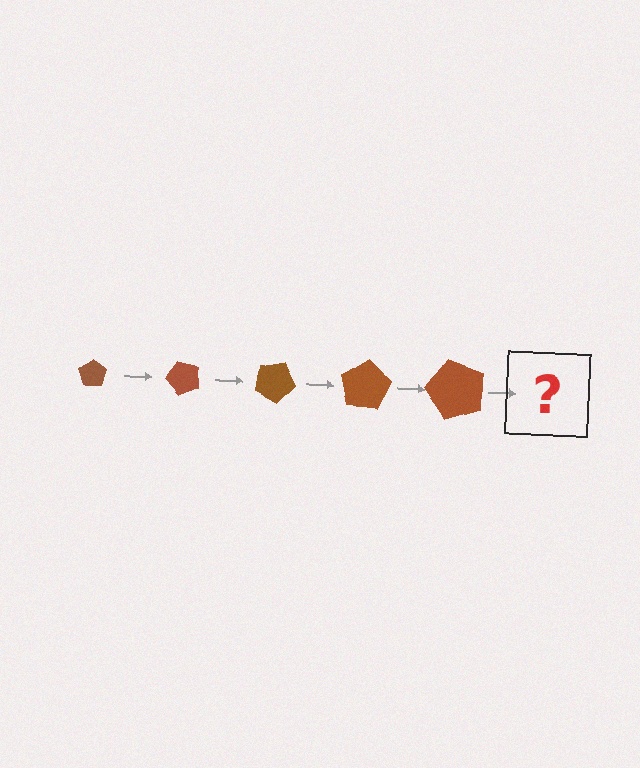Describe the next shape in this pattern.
It should be a pentagon, larger than the previous one and rotated 250 degrees from the start.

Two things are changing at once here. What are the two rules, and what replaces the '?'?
The two rules are that the pentagon grows larger each step and it rotates 50 degrees each step. The '?' should be a pentagon, larger than the previous one and rotated 250 degrees from the start.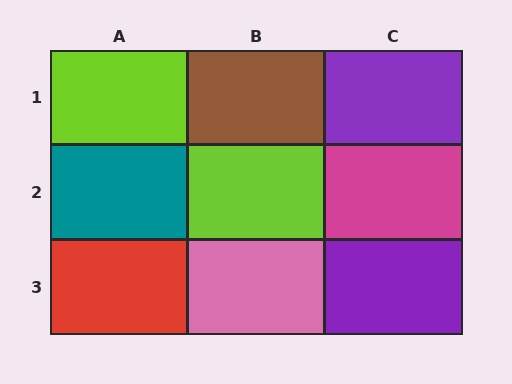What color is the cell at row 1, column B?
Brown.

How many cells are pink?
1 cell is pink.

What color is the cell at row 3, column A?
Red.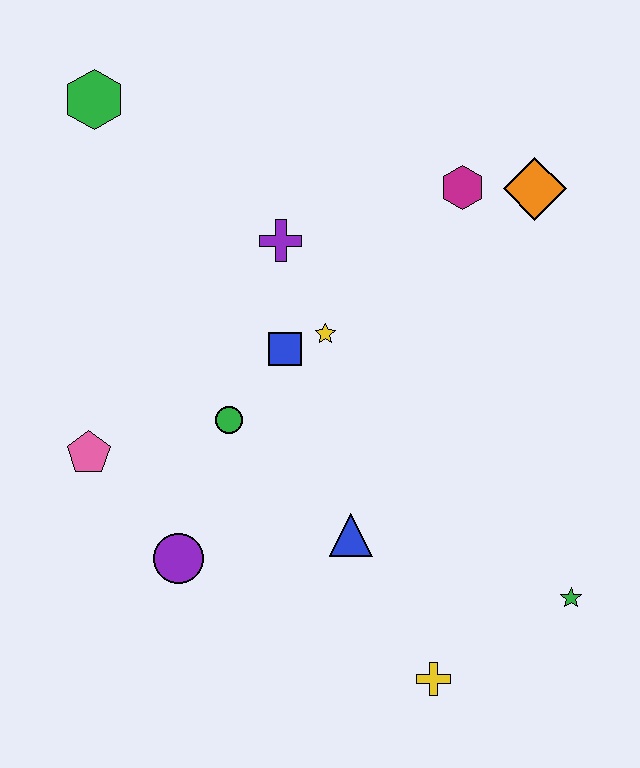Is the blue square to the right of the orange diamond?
No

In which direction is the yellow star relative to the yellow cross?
The yellow star is above the yellow cross.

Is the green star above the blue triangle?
No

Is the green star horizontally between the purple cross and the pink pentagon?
No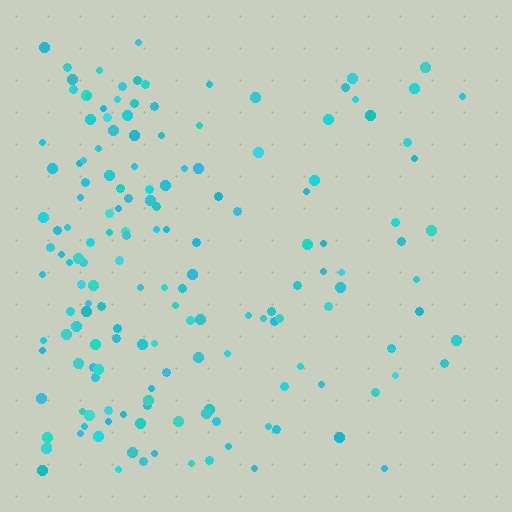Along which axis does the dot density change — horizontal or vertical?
Horizontal.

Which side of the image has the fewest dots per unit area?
The right.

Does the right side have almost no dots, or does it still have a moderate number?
Still a moderate number, just noticeably fewer than the left.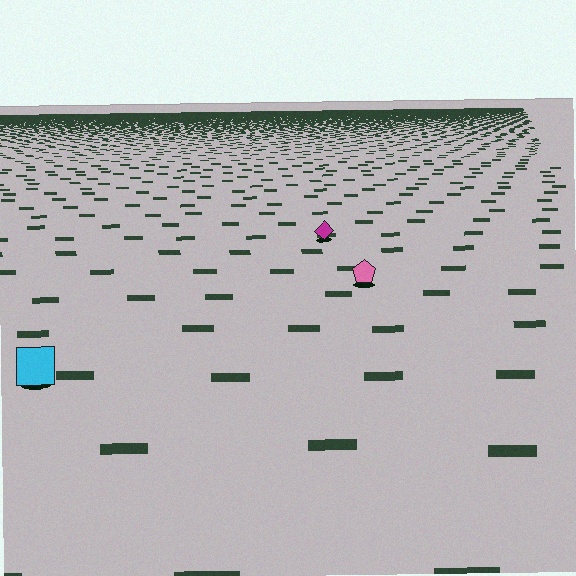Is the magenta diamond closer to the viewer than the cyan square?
No. The cyan square is closer — you can tell from the texture gradient: the ground texture is coarser near it.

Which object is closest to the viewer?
The cyan square is closest. The texture marks near it are larger and more spread out.